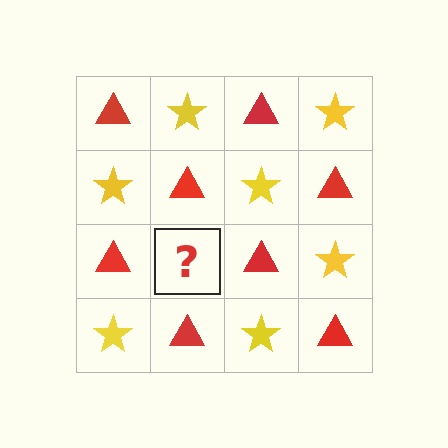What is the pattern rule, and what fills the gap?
The rule is that it alternates red triangle and yellow star in a checkerboard pattern. The gap should be filled with a yellow star.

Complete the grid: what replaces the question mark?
The question mark should be replaced with a yellow star.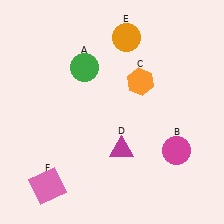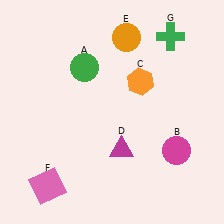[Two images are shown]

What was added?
A green cross (G) was added in Image 2.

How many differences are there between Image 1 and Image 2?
There is 1 difference between the two images.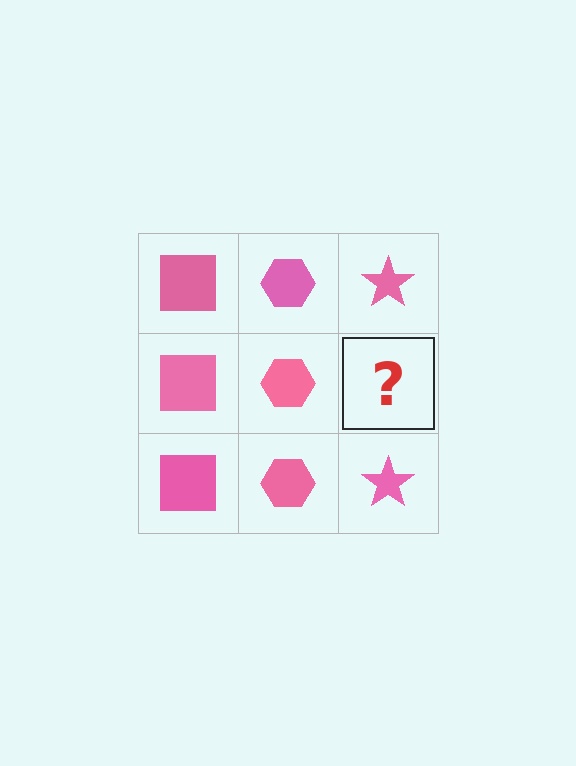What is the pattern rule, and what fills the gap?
The rule is that each column has a consistent shape. The gap should be filled with a pink star.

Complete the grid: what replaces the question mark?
The question mark should be replaced with a pink star.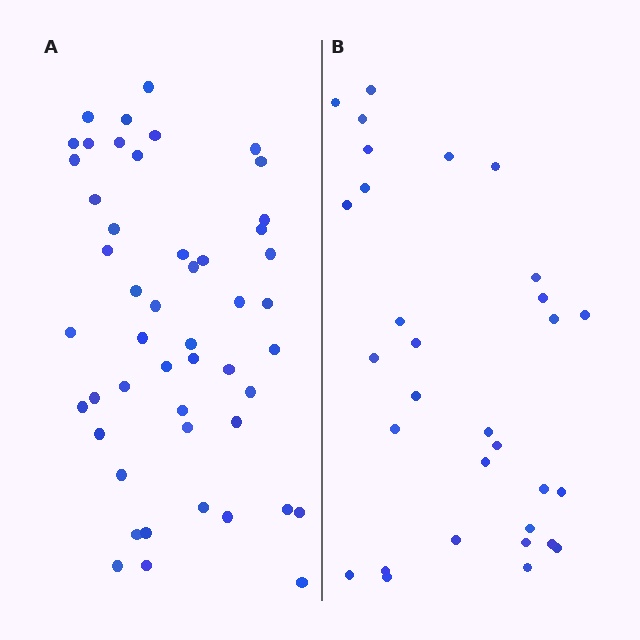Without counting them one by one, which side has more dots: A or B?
Region A (the left region) has more dots.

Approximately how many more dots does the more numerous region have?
Region A has approximately 20 more dots than region B.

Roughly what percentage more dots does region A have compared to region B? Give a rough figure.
About 60% more.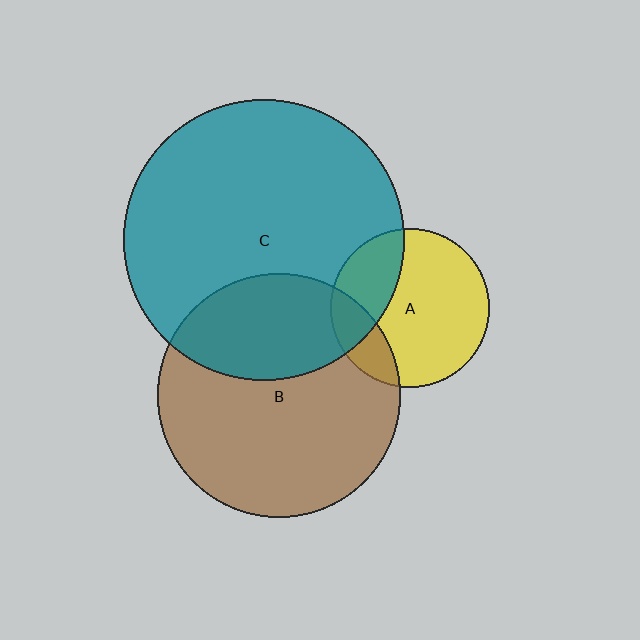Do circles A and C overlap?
Yes.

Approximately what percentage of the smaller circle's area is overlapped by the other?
Approximately 30%.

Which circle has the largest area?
Circle C (teal).